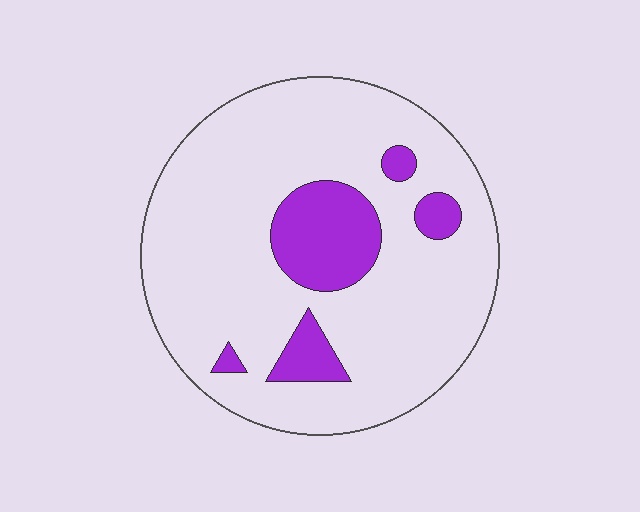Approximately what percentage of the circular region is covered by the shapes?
Approximately 15%.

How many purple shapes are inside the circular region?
5.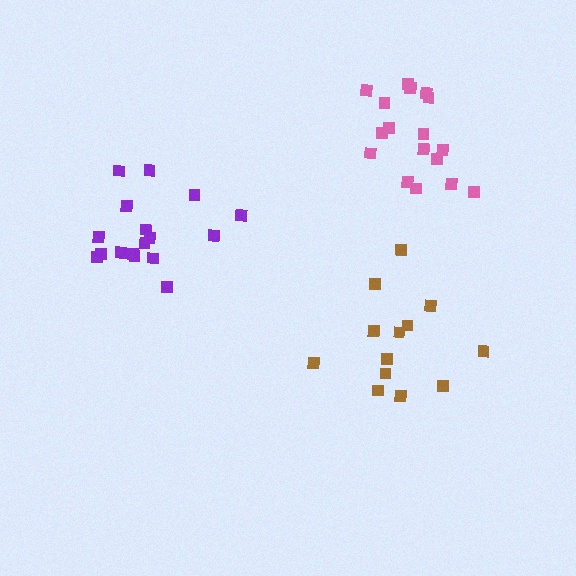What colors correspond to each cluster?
The clusters are colored: brown, purple, pink.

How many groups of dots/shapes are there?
There are 3 groups.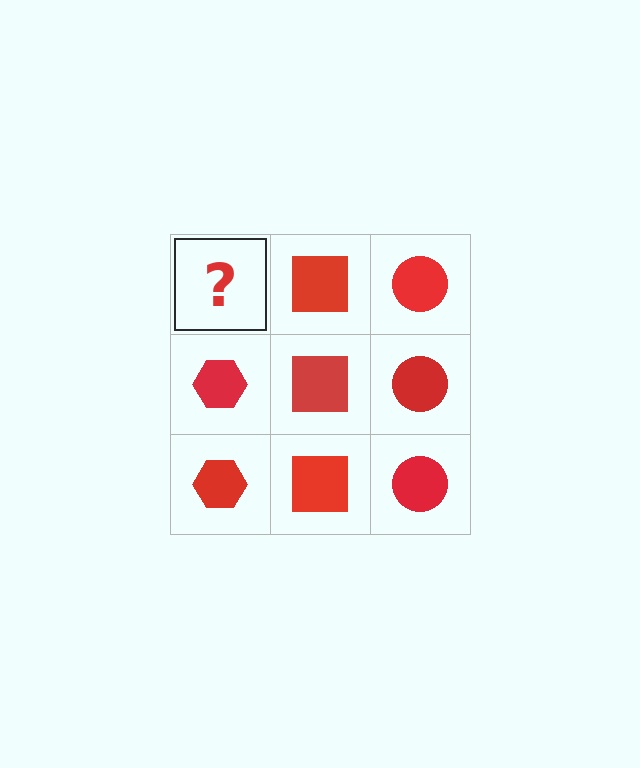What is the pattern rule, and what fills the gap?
The rule is that each column has a consistent shape. The gap should be filled with a red hexagon.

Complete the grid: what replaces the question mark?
The question mark should be replaced with a red hexagon.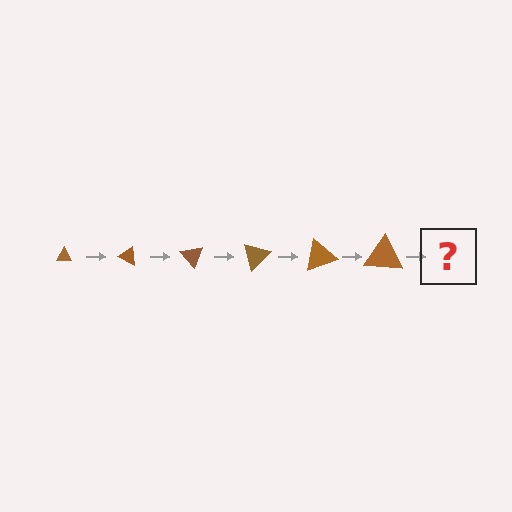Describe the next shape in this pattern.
It should be a triangle, larger than the previous one and rotated 150 degrees from the start.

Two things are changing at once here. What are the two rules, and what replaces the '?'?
The two rules are that the triangle grows larger each step and it rotates 25 degrees each step. The '?' should be a triangle, larger than the previous one and rotated 150 degrees from the start.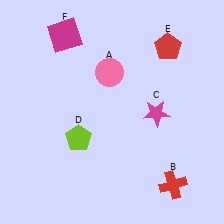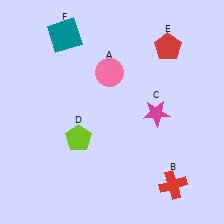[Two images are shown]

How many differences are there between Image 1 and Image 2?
There is 1 difference between the two images.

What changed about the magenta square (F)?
In Image 1, F is magenta. In Image 2, it changed to teal.